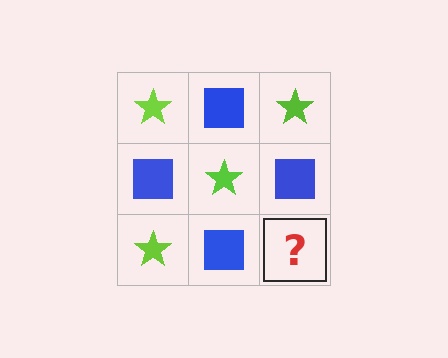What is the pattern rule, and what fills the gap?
The rule is that it alternates lime star and blue square in a checkerboard pattern. The gap should be filled with a lime star.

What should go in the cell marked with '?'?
The missing cell should contain a lime star.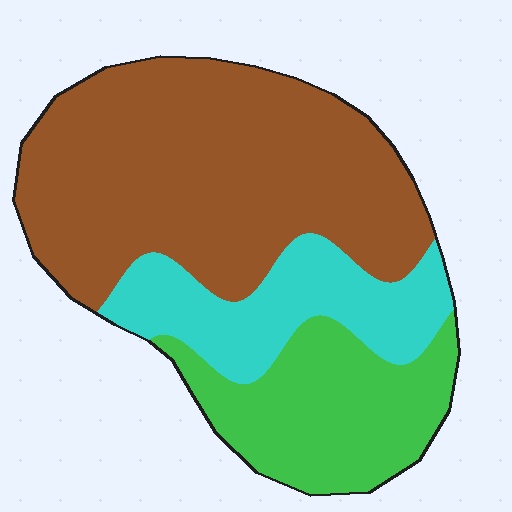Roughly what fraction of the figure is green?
Green covers about 25% of the figure.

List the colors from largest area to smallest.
From largest to smallest: brown, green, cyan.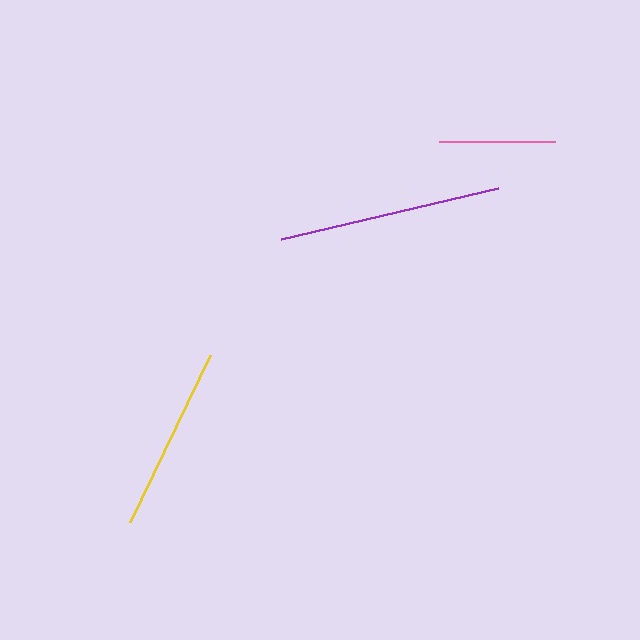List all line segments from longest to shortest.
From longest to shortest: purple, yellow, pink.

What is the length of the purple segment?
The purple segment is approximately 223 pixels long.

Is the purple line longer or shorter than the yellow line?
The purple line is longer than the yellow line.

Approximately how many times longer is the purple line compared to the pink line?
The purple line is approximately 1.9 times the length of the pink line.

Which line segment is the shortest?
The pink line is the shortest at approximately 116 pixels.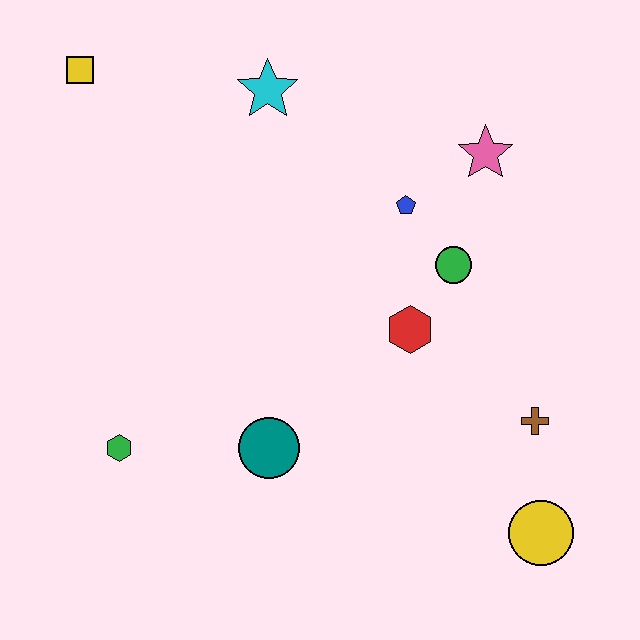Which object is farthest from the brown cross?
The yellow square is farthest from the brown cross.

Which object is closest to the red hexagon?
The green circle is closest to the red hexagon.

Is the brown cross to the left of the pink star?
No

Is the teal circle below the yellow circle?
No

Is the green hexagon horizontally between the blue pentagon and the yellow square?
Yes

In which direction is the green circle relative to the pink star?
The green circle is below the pink star.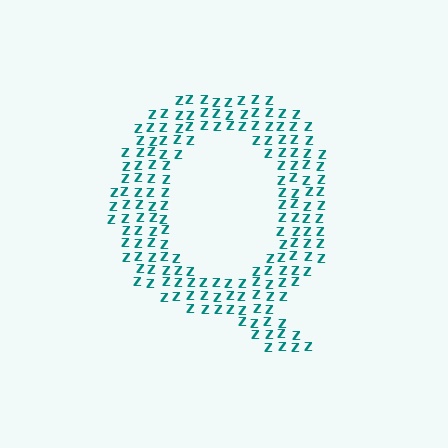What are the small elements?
The small elements are letter Z's.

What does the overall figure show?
The overall figure shows the letter Q.